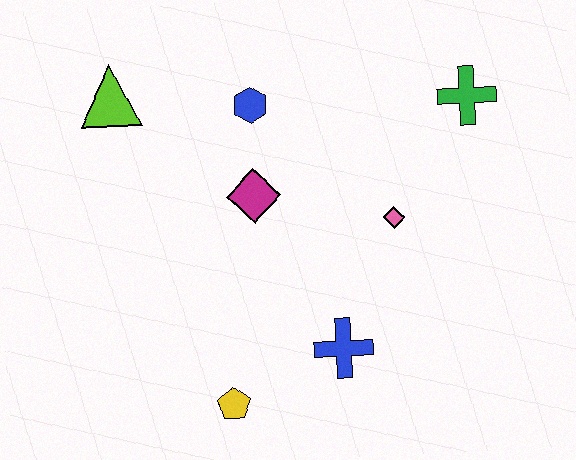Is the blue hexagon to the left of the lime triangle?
No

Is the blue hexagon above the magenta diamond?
Yes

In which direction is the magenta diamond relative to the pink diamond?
The magenta diamond is to the left of the pink diamond.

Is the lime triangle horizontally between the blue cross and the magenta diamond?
No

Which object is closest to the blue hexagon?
The magenta diamond is closest to the blue hexagon.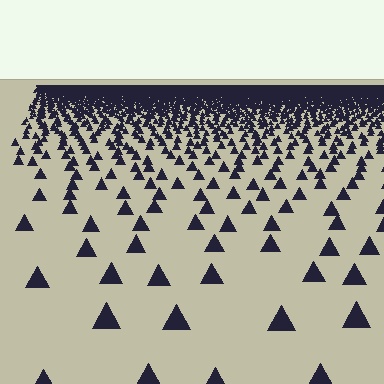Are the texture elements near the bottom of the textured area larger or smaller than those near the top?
Larger. Near the bottom, elements are closer to the viewer and appear at a bigger on-screen size.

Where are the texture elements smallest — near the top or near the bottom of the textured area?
Near the top.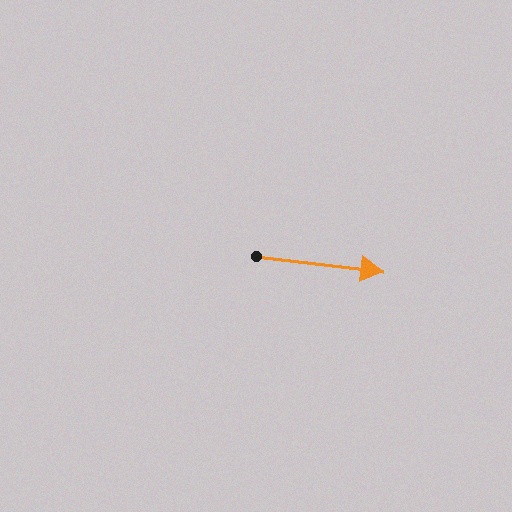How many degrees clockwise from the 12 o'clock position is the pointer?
Approximately 97 degrees.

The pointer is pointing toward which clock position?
Roughly 3 o'clock.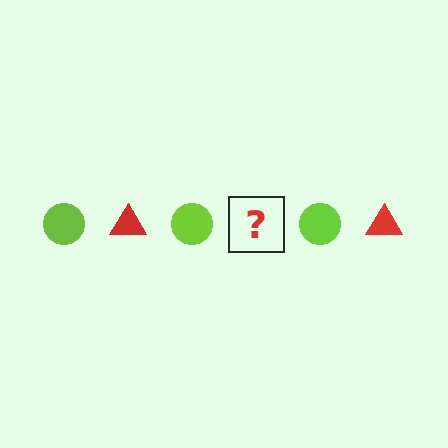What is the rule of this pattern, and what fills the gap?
The rule is that the pattern alternates between lime circle and red triangle. The gap should be filled with a red triangle.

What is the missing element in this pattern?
The missing element is a red triangle.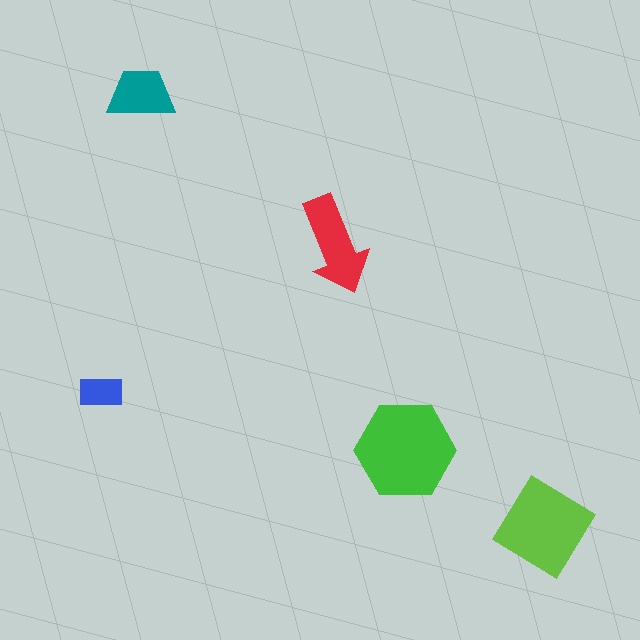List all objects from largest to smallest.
The green hexagon, the lime diamond, the red arrow, the teal trapezoid, the blue rectangle.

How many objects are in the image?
There are 5 objects in the image.